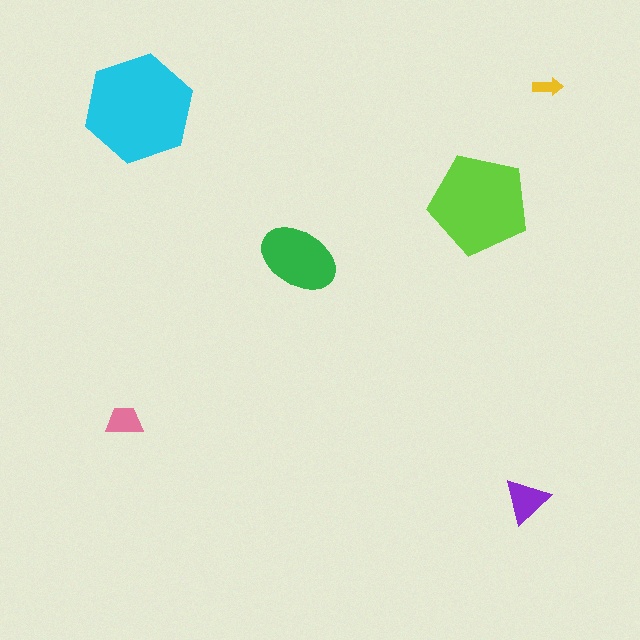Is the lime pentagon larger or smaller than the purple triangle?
Larger.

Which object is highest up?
The yellow arrow is topmost.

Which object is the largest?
The cyan hexagon.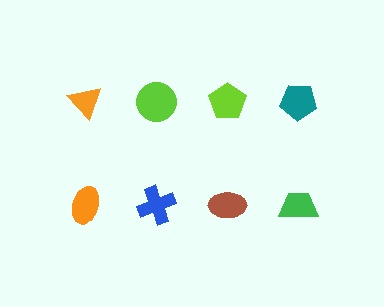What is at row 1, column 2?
A lime circle.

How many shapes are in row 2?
4 shapes.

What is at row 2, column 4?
A green trapezoid.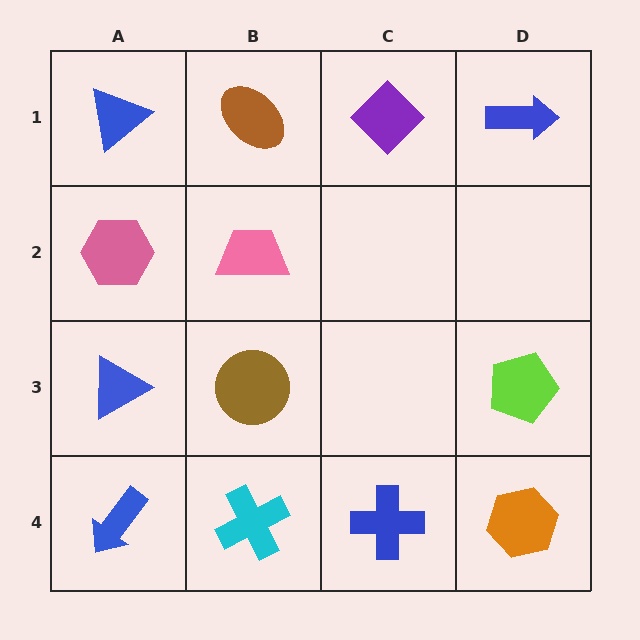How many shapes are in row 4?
4 shapes.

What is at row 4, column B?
A cyan cross.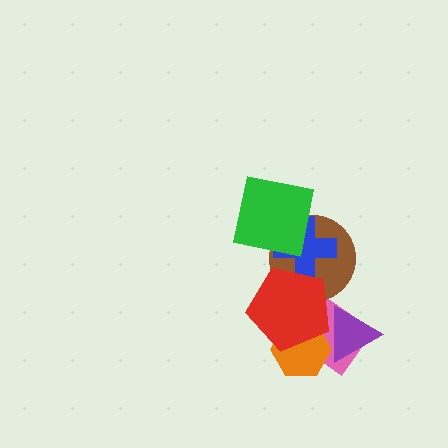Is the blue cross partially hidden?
Yes, it is partially covered by another shape.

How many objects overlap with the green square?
2 objects overlap with the green square.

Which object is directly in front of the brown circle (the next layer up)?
The blue cross is directly in front of the brown circle.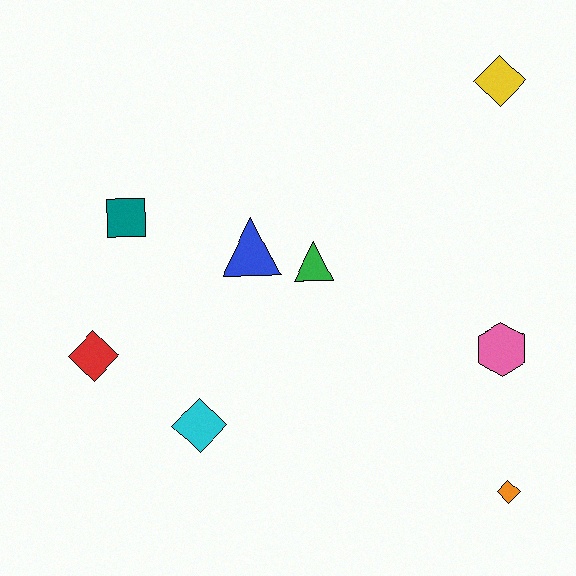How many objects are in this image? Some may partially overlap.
There are 8 objects.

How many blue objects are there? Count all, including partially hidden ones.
There is 1 blue object.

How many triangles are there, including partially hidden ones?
There are 2 triangles.